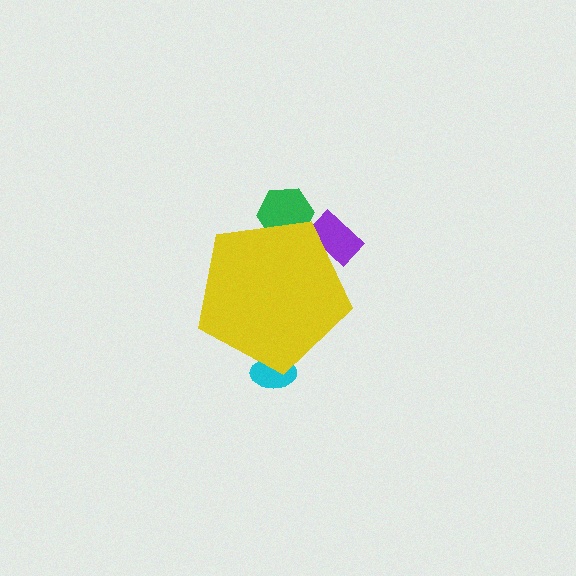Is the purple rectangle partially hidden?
Yes, the purple rectangle is partially hidden behind the yellow pentagon.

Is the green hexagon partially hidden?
Yes, the green hexagon is partially hidden behind the yellow pentagon.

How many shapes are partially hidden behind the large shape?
3 shapes are partially hidden.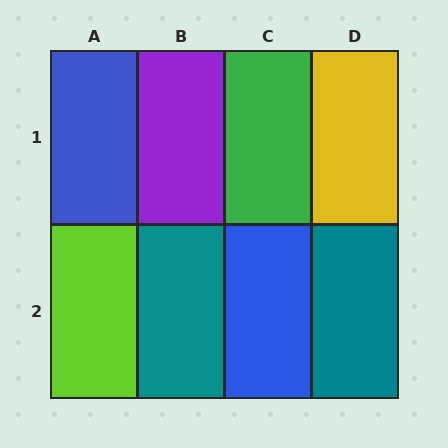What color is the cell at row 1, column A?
Blue.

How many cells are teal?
2 cells are teal.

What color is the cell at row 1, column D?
Yellow.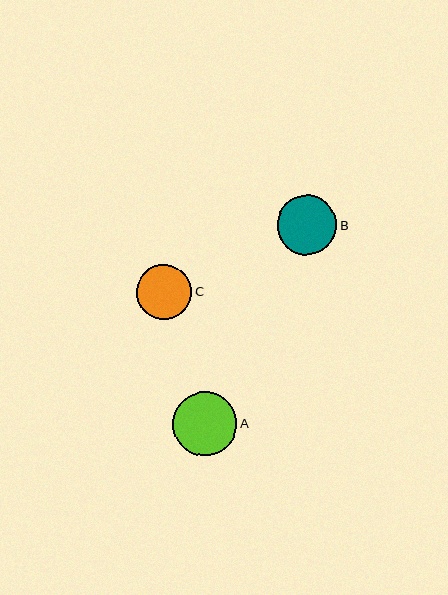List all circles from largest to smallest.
From largest to smallest: A, B, C.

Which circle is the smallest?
Circle C is the smallest with a size of approximately 55 pixels.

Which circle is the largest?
Circle A is the largest with a size of approximately 64 pixels.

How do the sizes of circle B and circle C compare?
Circle B and circle C are approximately the same size.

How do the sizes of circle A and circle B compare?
Circle A and circle B are approximately the same size.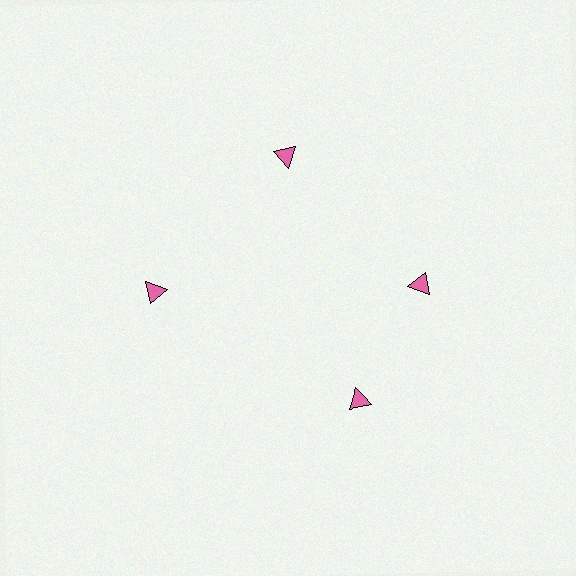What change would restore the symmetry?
The symmetry would be restored by rotating it back into even spacing with its neighbors so that all 4 triangles sit at equal angles and equal distance from the center.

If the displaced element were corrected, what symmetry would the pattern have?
It would have 4-fold rotational symmetry — the pattern would map onto itself every 90 degrees.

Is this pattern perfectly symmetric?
No. The 4 pink triangles are arranged in a ring, but one element near the 6 o'clock position is rotated out of alignment along the ring, breaking the 4-fold rotational symmetry.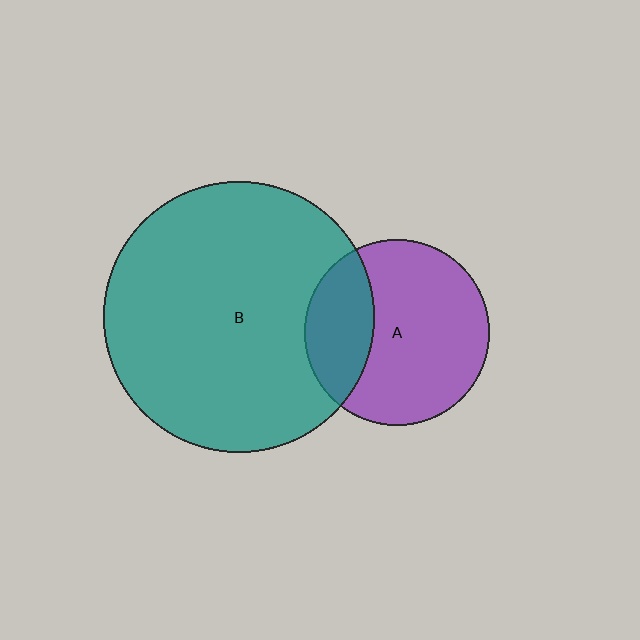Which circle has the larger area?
Circle B (teal).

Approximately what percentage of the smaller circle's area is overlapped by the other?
Approximately 30%.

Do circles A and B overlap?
Yes.